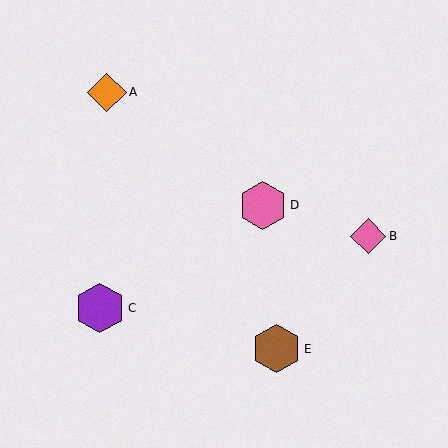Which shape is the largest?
The purple hexagon (labeled C) is the largest.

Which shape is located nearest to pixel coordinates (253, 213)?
The pink hexagon (labeled D) at (263, 205) is nearest to that location.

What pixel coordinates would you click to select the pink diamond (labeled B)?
Click at (368, 236) to select the pink diamond B.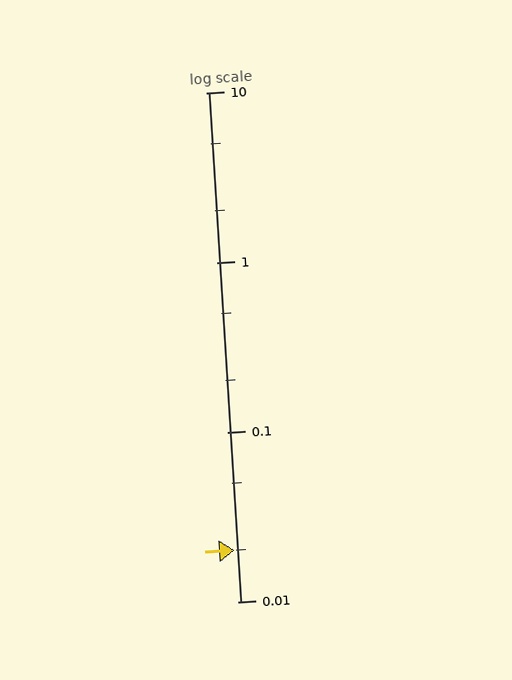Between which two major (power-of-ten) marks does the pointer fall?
The pointer is between 0.01 and 0.1.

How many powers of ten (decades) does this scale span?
The scale spans 3 decades, from 0.01 to 10.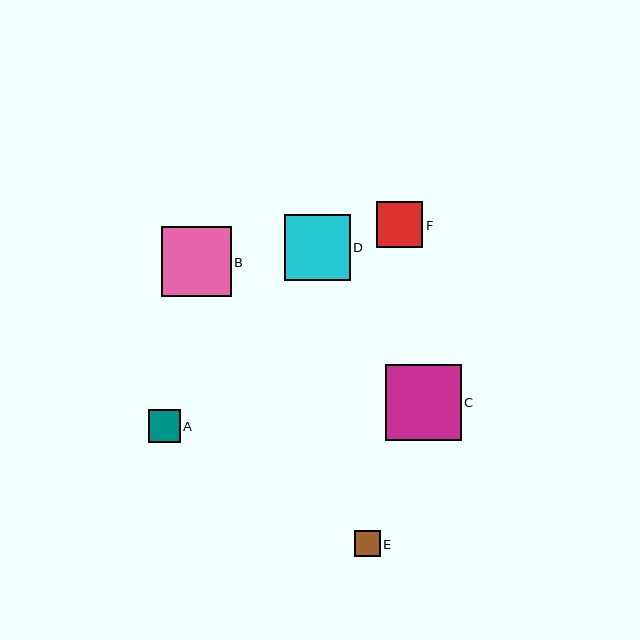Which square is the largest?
Square C is the largest with a size of approximately 76 pixels.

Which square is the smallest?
Square E is the smallest with a size of approximately 25 pixels.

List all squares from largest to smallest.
From largest to smallest: C, B, D, F, A, E.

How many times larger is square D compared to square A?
Square D is approximately 2.0 times the size of square A.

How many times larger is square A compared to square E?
Square A is approximately 1.3 times the size of square E.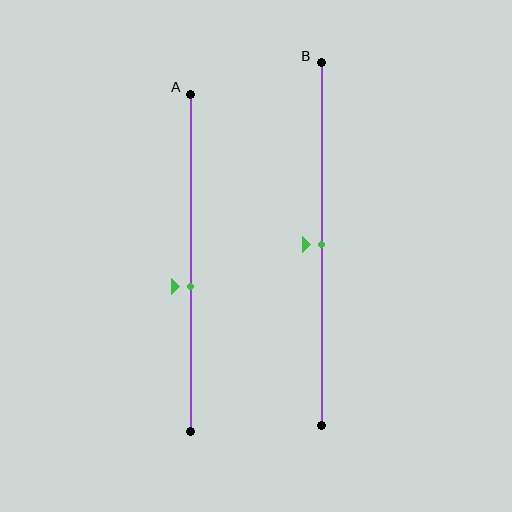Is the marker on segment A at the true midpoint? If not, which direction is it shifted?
No, the marker on segment A is shifted downward by about 7% of the segment length.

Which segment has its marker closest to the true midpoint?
Segment B has its marker closest to the true midpoint.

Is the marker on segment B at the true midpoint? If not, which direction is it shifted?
Yes, the marker on segment B is at the true midpoint.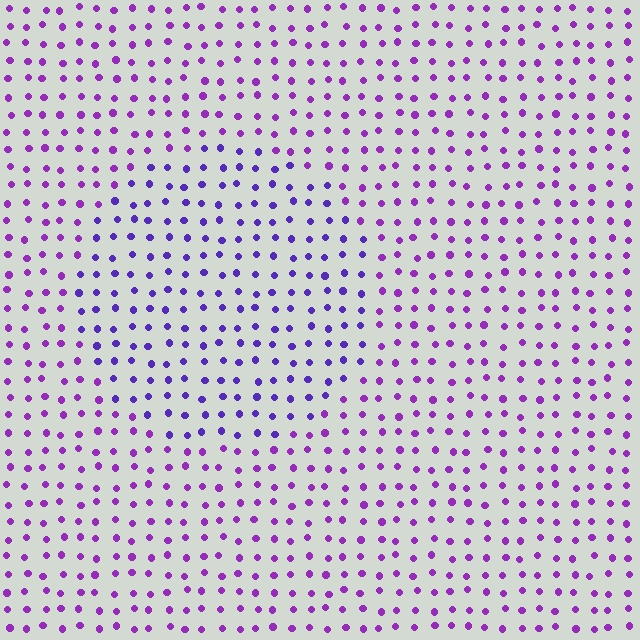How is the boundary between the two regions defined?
The boundary is defined purely by a slight shift in hue (about 27 degrees). Spacing, size, and orientation are identical on both sides.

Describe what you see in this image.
The image is filled with small purple elements in a uniform arrangement. A circle-shaped region is visible where the elements are tinted to a slightly different hue, forming a subtle color boundary.